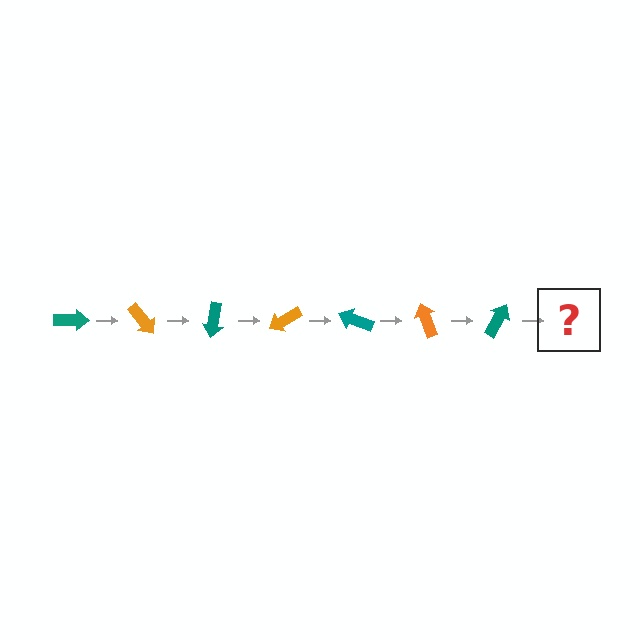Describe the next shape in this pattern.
It should be an orange arrow, rotated 350 degrees from the start.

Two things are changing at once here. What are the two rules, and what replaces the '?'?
The two rules are that it rotates 50 degrees each step and the color cycles through teal and orange. The '?' should be an orange arrow, rotated 350 degrees from the start.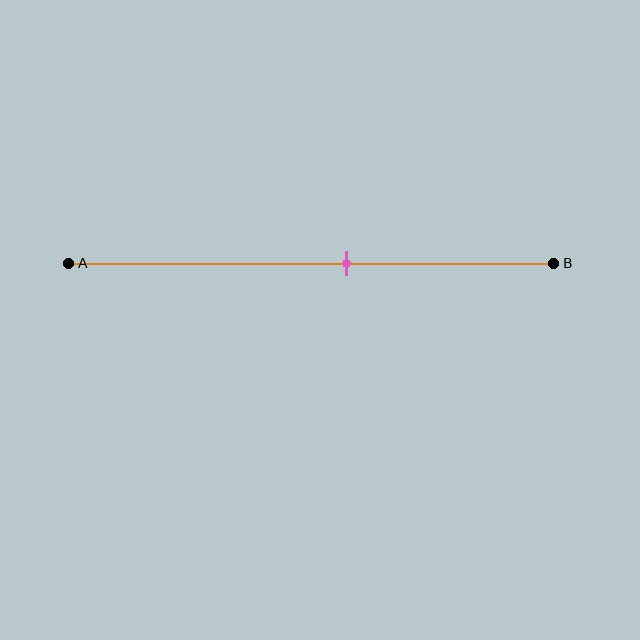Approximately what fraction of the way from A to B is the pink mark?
The pink mark is approximately 55% of the way from A to B.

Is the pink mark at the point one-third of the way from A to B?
No, the mark is at about 55% from A, not at the 33% one-third point.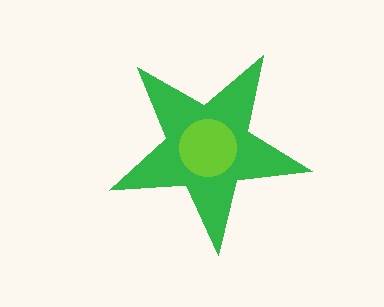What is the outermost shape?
The green star.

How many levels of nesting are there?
2.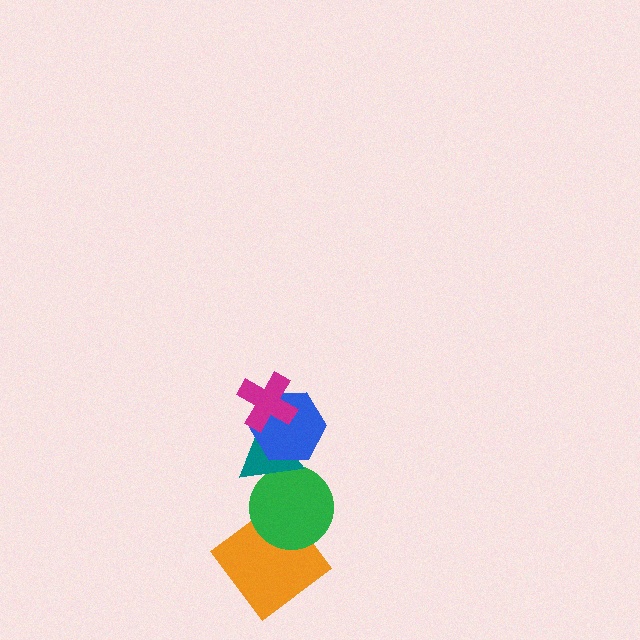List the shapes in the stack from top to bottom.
From top to bottom: the magenta cross, the blue hexagon, the teal triangle, the green circle, the orange diamond.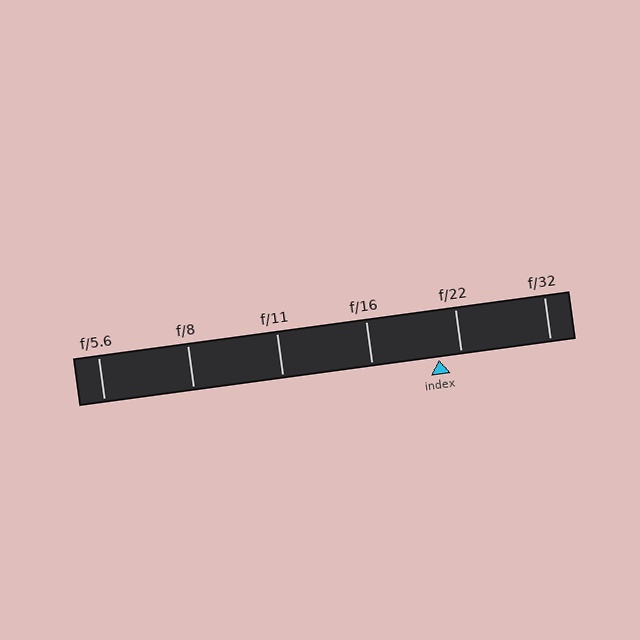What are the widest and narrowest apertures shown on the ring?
The widest aperture shown is f/5.6 and the narrowest is f/32.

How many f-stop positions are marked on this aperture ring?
There are 6 f-stop positions marked.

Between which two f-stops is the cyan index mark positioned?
The index mark is between f/16 and f/22.